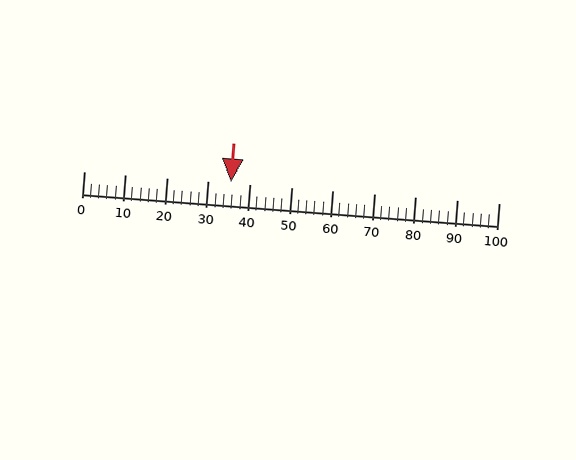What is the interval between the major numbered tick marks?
The major tick marks are spaced 10 units apart.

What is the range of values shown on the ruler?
The ruler shows values from 0 to 100.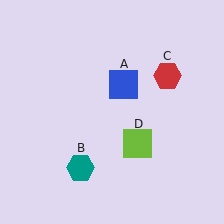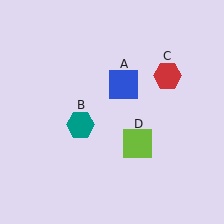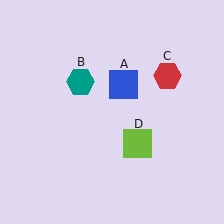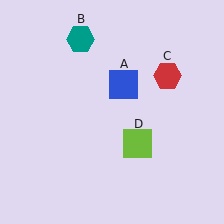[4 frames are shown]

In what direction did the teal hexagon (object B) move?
The teal hexagon (object B) moved up.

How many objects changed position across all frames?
1 object changed position: teal hexagon (object B).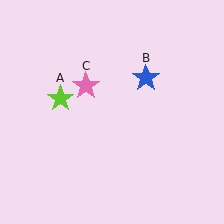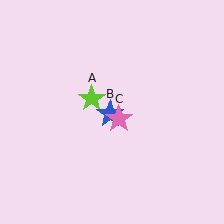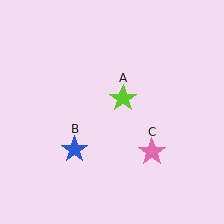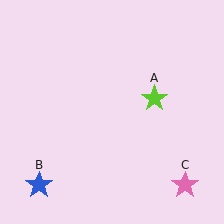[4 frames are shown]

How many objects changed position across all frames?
3 objects changed position: lime star (object A), blue star (object B), pink star (object C).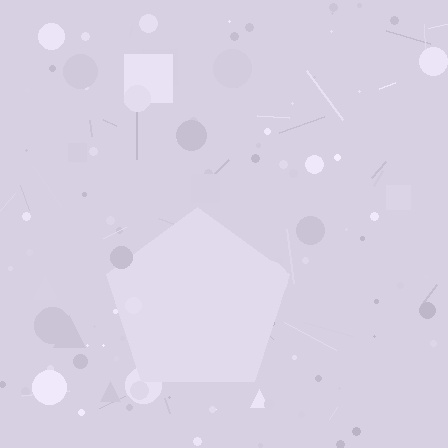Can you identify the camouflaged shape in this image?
The camouflaged shape is a pentagon.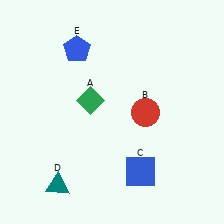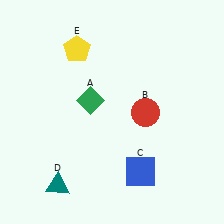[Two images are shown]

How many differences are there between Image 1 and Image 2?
There is 1 difference between the two images.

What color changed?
The pentagon (E) changed from blue in Image 1 to yellow in Image 2.